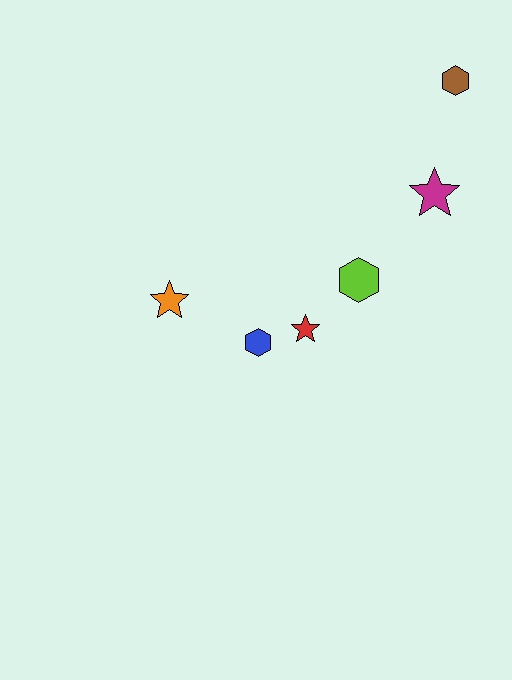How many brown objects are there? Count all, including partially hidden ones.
There is 1 brown object.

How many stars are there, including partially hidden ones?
There are 3 stars.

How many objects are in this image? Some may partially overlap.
There are 6 objects.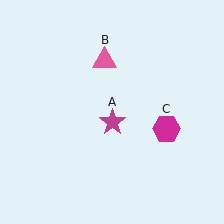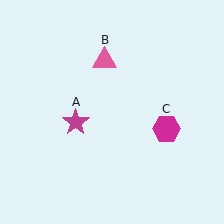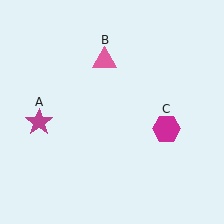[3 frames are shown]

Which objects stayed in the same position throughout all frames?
Pink triangle (object B) and magenta hexagon (object C) remained stationary.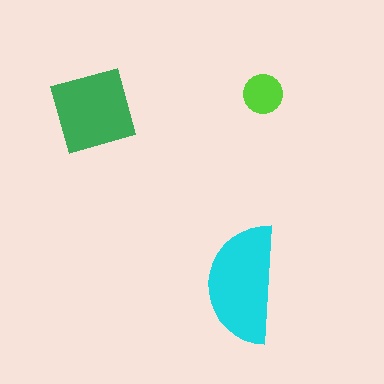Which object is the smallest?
The lime circle.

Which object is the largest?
The cyan semicircle.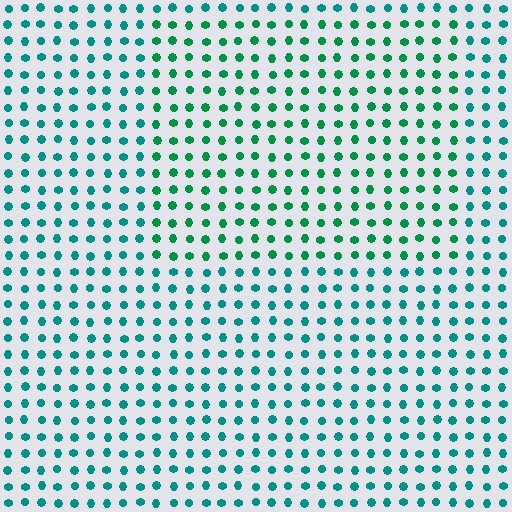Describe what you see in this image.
The image is filled with small teal elements in a uniform arrangement. A rectangle-shaped region is visible where the elements are tinted to a slightly different hue, forming a subtle color boundary.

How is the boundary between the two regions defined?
The boundary is defined purely by a slight shift in hue (about 27 degrees). Spacing, size, and orientation are identical on both sides.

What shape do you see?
I see a rectangle.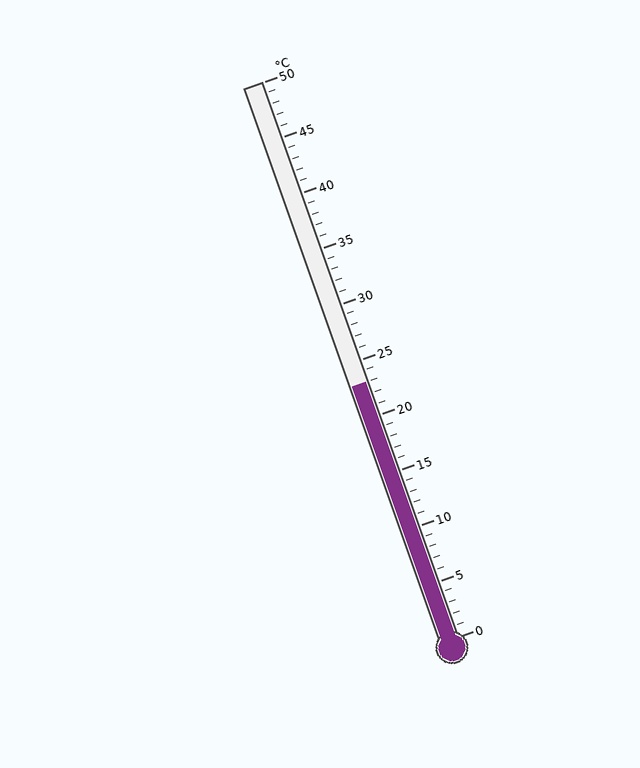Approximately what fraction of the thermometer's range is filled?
The thermometer is filled to approximately 45% of its range.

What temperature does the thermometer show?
The thermometer shows approximately 23°C.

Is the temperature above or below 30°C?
The temperature is below 30°C.